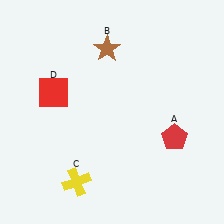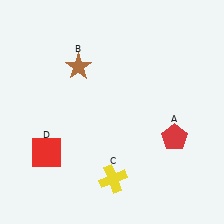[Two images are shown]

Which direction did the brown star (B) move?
The brown star (B) moved left.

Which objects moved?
The objects that moved are: the brown star (B), the yellow cross (C), the red square (D).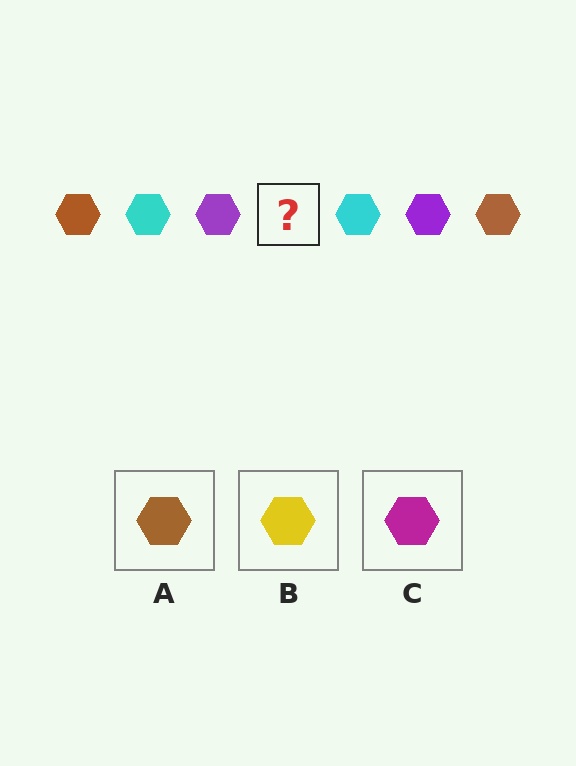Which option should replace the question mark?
Option A.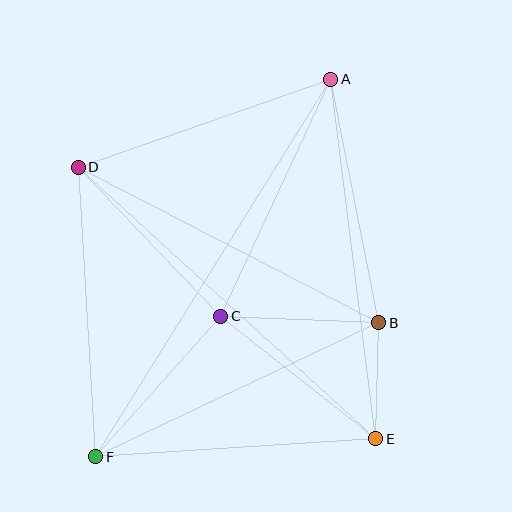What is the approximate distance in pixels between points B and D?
The distance between B and D is approximately 338 pixels.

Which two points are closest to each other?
Points B and E are closest to each other.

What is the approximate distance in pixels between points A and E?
The distance between A and E is approximately 362 pixels.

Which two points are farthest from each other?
Points A and F are farthest from each other.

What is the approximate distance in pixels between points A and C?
The distance between A and C is approximately 261 pixels.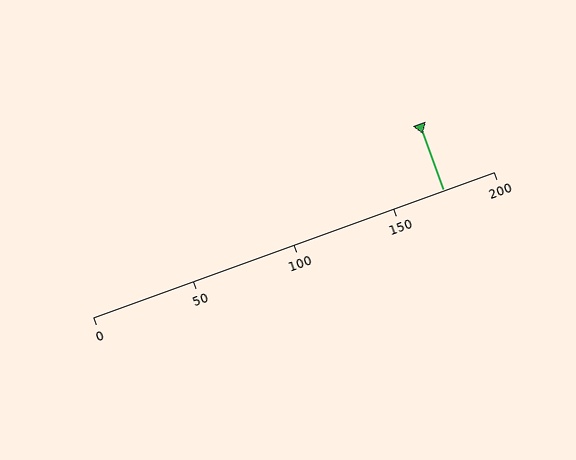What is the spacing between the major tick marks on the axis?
The major ticks are spaced 50 apart.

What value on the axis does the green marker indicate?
The marker indicates approximately 175.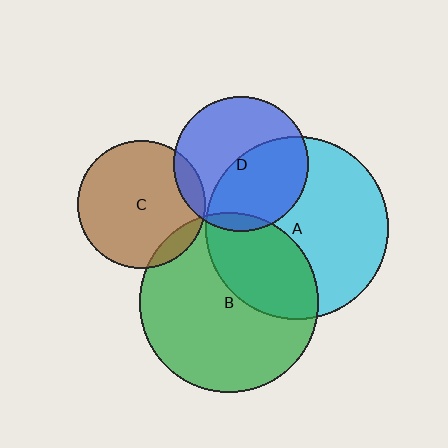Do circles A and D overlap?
Yes.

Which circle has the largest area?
Circle A (cyan).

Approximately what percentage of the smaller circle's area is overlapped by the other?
Approximately 50%.